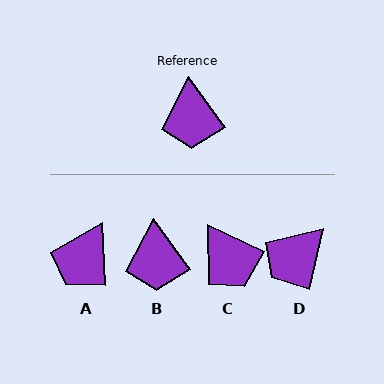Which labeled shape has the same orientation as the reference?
B.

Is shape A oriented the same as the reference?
No, it is off by about 33 degrees.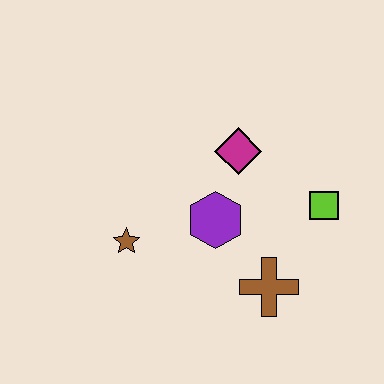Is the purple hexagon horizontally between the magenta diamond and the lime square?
No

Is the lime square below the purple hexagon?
No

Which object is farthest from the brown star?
The lime square is farthest from the brown star.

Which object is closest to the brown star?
The purple hexagon is closest to the brown star.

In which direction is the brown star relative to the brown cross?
The brown star is to the left of the brown cross.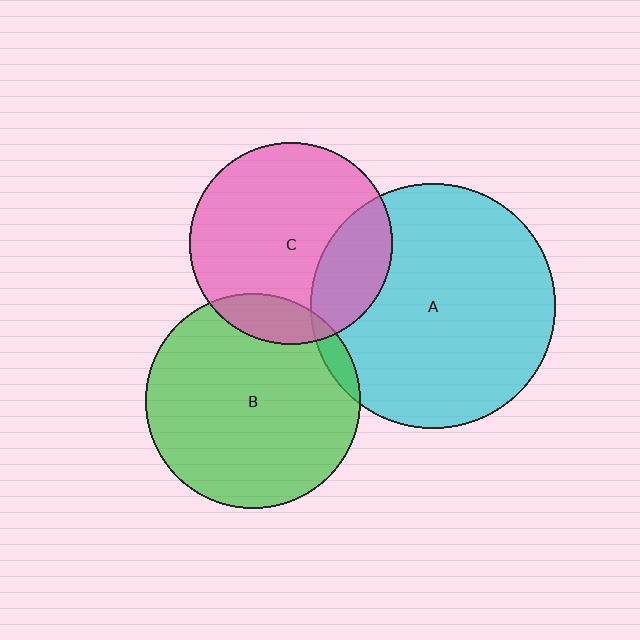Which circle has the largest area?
Circle A (cyan).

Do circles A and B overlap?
Yes.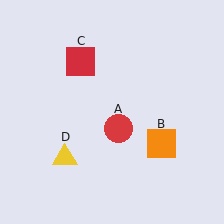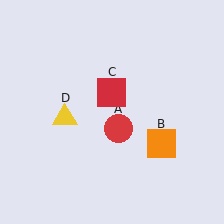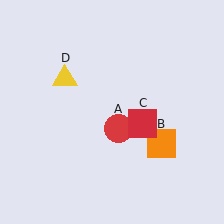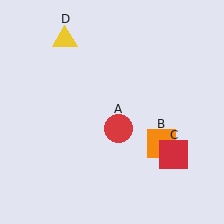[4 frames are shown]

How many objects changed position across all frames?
2 objects changed position: red square (object C), yellow triangle (object D).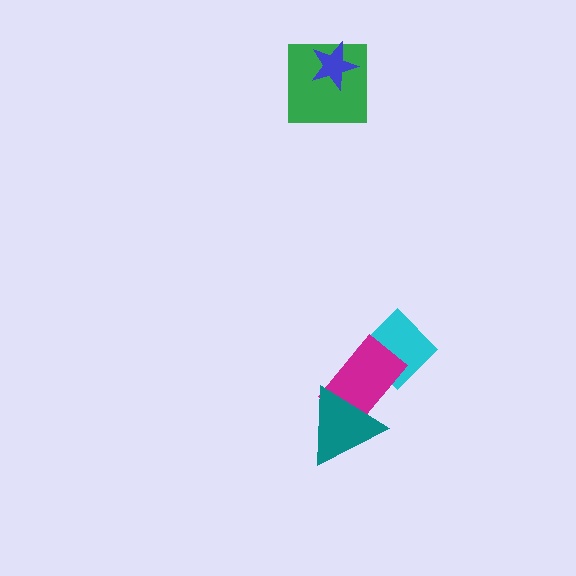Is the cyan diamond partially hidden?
Yes, it is partially covered by another shape.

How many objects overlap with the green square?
1 object overlaps with the green square.